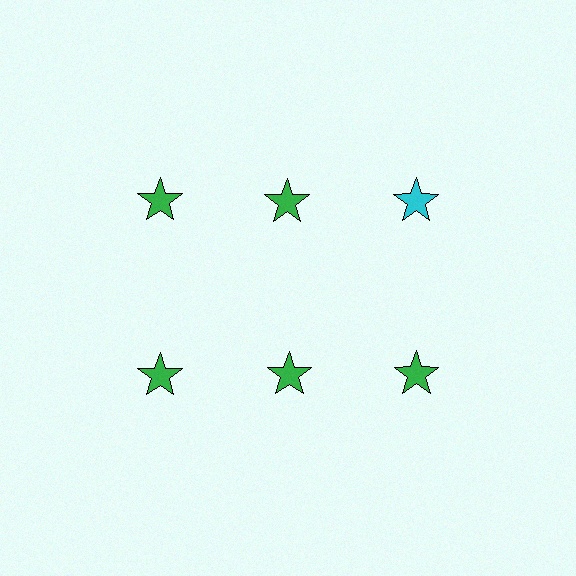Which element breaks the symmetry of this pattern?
The cyan star in the top row, center column breaks the symmetry. All other shapes are green stars.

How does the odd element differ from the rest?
It has a different color: cyan instead of green.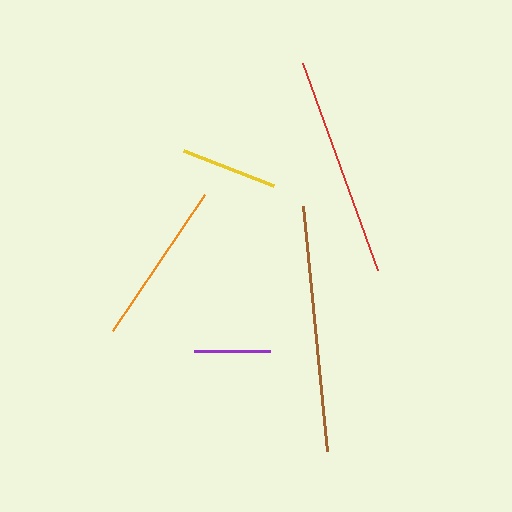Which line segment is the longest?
The brown line is the longest at approximately 246 pixels.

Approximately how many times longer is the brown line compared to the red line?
The brown line is approximately 1.1 times the length of the red line.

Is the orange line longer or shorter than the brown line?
The brown line is longer than the orange line.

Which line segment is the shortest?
The purple line is the shortest at approximately 75 pixels.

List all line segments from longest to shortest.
From longest to shortest: brown, red, orange, yellow, purple.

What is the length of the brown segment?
The brown segment is approximately 246 pixels long.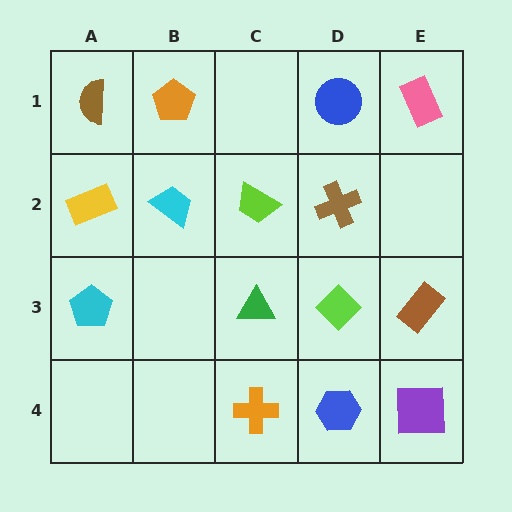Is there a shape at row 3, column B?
No, that cell is empty.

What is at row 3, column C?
A green triangle.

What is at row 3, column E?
A brown rectangle.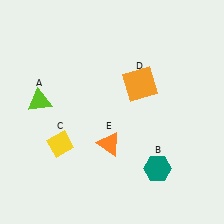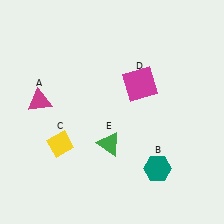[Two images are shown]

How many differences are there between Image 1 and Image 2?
There are 3 differences between the two images.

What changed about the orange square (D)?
In Image 1, D is orange. In Image 2, it changed to magenta.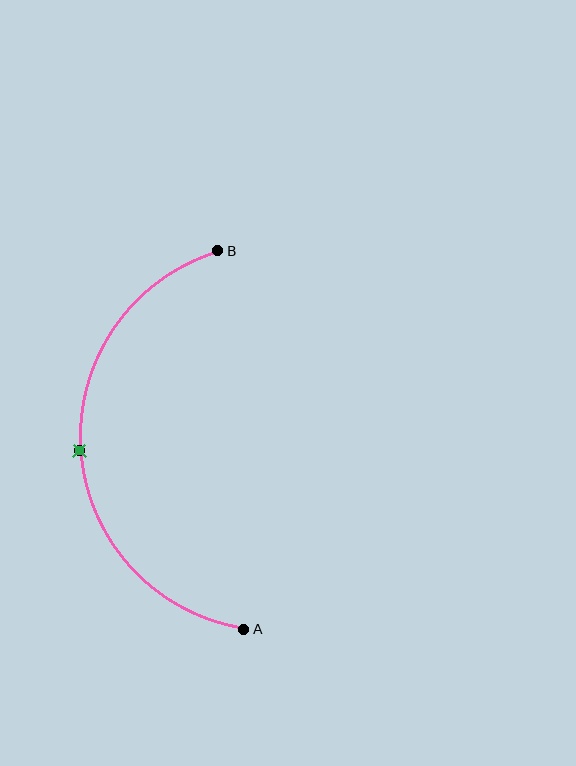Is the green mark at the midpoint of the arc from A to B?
Yes. The green mark lies on the arc at equal arc-length from both A and B — it is the arc midpoint.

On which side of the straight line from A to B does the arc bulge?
The arc bulges to the left of the straight line connecting A and B.